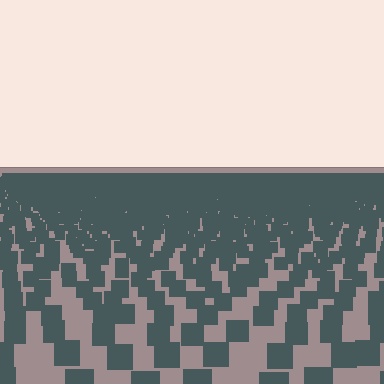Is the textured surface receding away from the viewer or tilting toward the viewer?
The surface is receding away from the viewer. Texture elements get smaller and denser toward the top.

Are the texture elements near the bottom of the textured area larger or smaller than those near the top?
Larger. Near the bottom, elements are closer to the viewer and appear at a bigger on-screen size.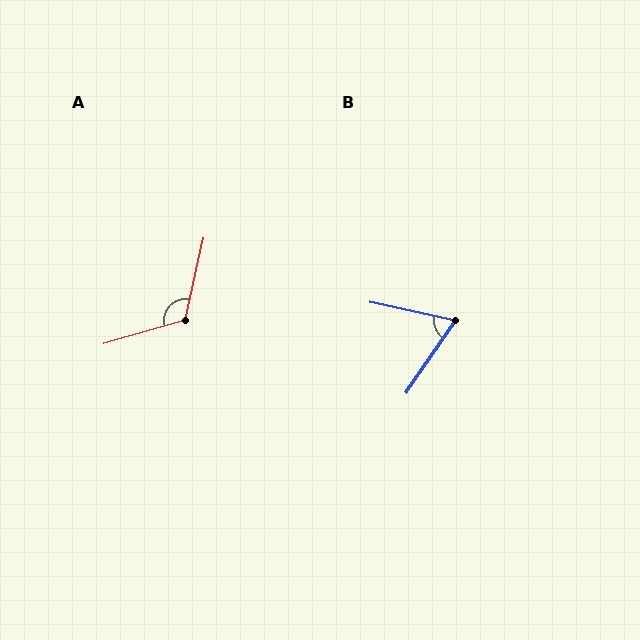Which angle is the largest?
A, at approximately 119 degrees.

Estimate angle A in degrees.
Approximately 119 degrees.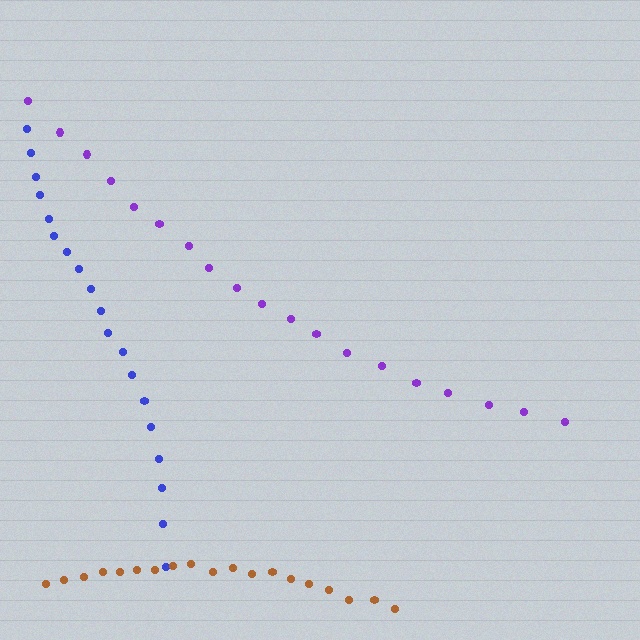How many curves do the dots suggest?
There are 3 distinct paths.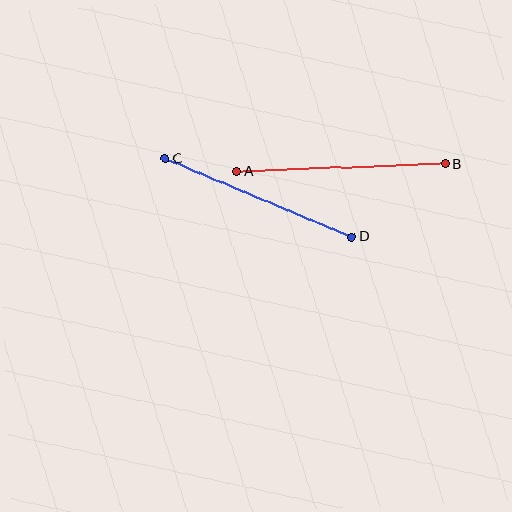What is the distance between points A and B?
The distance is approximately 208 pixels.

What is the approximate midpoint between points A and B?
The midpoint is at approximately (341, 168) pixels.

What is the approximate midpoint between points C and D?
The midpoint is at approximately (259, 198) pixels.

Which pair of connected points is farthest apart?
Points A and B are farthest apart.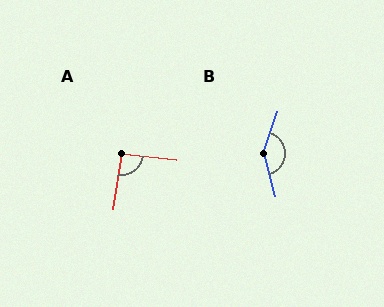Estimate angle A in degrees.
Approximately 92 degrees.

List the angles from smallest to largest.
A (92°), B (145°).